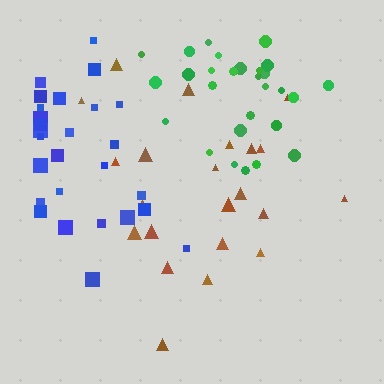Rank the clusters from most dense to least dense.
green, blue, brown.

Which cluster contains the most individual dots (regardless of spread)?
Blue (29).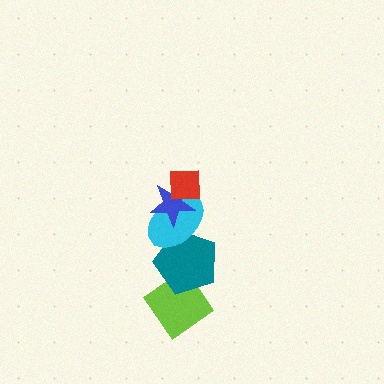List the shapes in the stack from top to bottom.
From top to bottom: the red square, the blue star, the cyan ellipse, the teal pentagon, the lime diamond.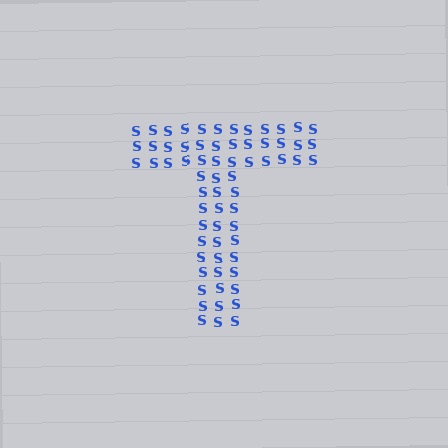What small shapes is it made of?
It is made of small letter S's.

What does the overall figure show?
The overall figure shows the letter T.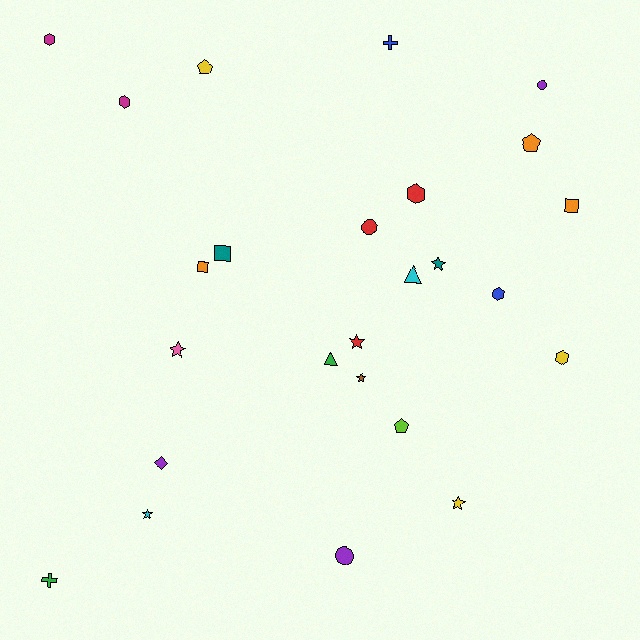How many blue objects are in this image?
There are 2 blue objects.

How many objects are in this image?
There are 25 objects.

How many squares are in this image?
There are 3 squares.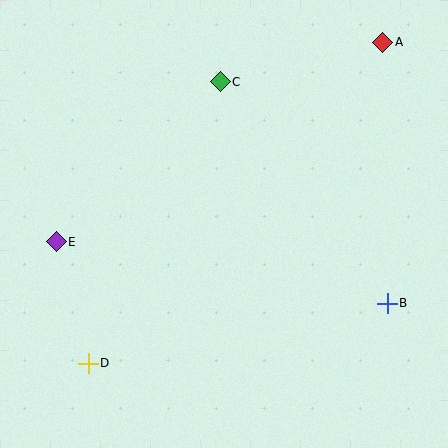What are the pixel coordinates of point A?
Point A is at (383, 42).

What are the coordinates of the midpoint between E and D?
The midpoint between E and D is at (72, 302).